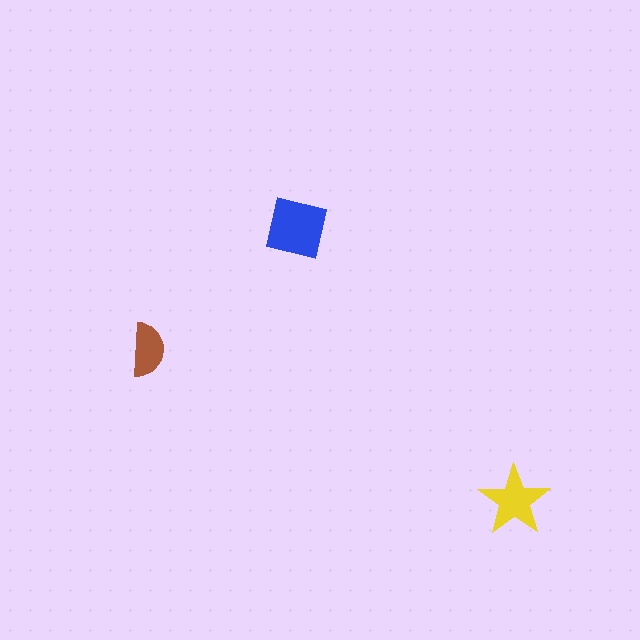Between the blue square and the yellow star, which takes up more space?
The blue square.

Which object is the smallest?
The brown semicircle.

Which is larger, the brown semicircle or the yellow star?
The yellow star.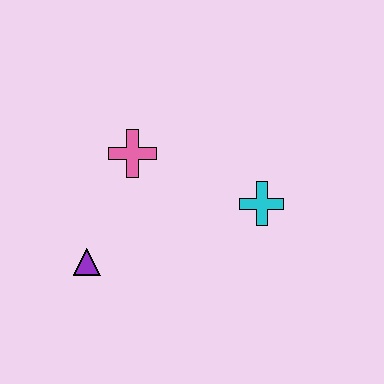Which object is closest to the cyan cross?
The pink cross is closest to the cyan cross.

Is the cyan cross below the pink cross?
Yes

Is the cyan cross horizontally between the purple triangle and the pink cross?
No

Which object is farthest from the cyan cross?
The purple triangle is farthest from the cyan cross.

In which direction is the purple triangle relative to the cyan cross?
The purple triangle is to the left of the cyan cross.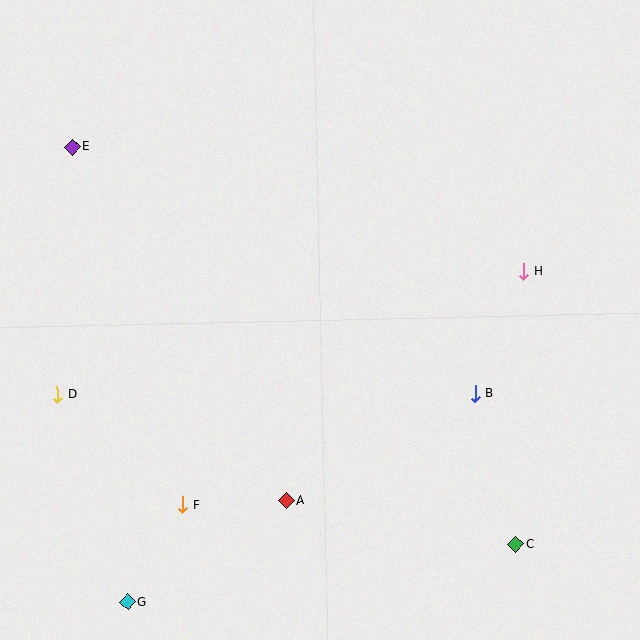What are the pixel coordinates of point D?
Point D is at (58, 394).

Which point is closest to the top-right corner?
Point H is closest to the top-right corner.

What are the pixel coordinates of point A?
Point A is at (287, 501).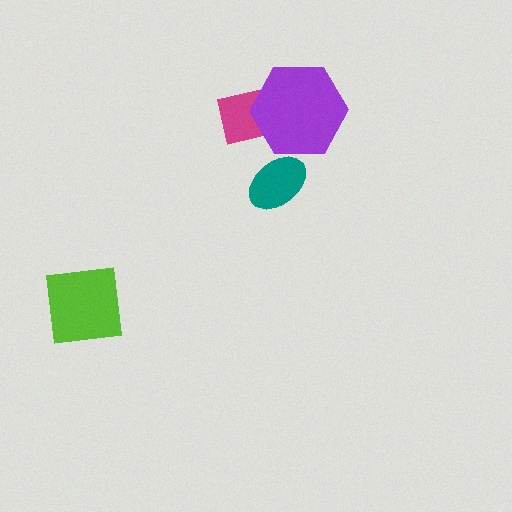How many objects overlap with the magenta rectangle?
1 object overlaps with the magenta rectangle.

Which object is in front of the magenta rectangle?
The purple hexagon is in front of the magenta rectangle.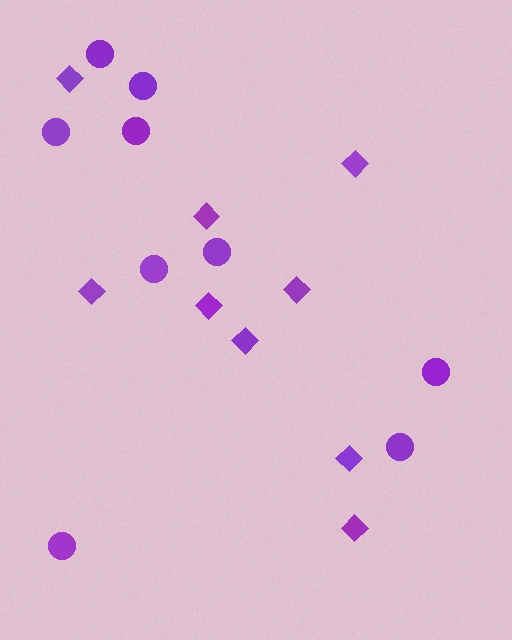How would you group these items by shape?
There are 2 groups: one group of circles (9) and one group of diamonds (9).